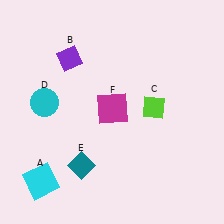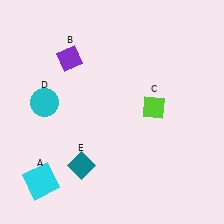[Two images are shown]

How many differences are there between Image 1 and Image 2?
There is 1 difference between the two images.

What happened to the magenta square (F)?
The magenta square (F) was removed in Image 2. It was in the top-right area of Image 1.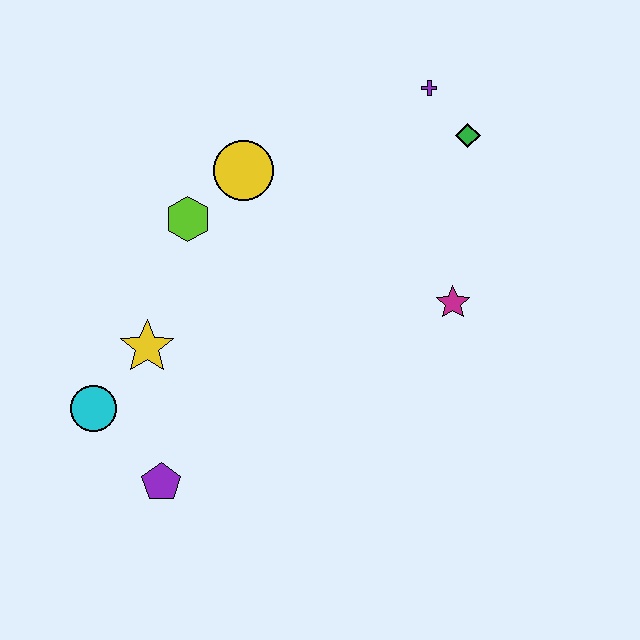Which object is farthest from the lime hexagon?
The green diamond is farthest from the lime hexagon.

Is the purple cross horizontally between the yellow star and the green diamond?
Yes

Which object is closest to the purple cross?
The green diamond is closest to the purple cross.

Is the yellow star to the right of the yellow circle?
No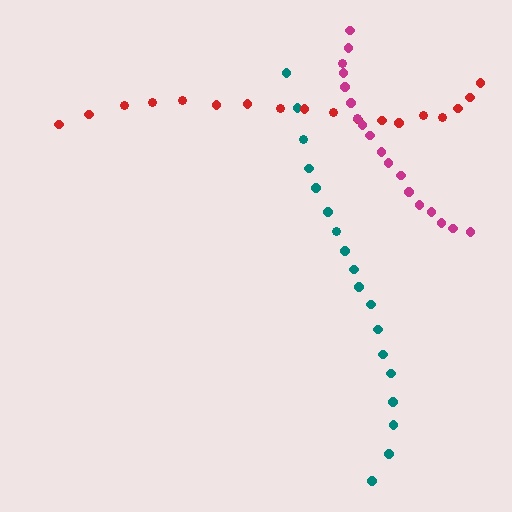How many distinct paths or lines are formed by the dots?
There are 3 distinct paths.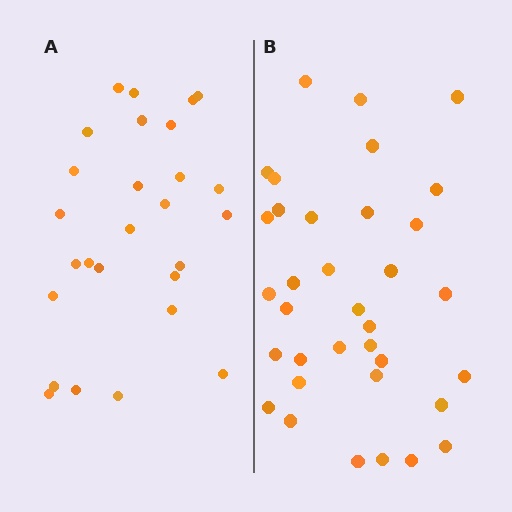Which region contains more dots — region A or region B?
Region B (the right region) has more dots.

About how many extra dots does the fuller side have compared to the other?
Region B has roughly 8 or so more dots than region A.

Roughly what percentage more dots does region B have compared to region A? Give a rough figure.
About 30% more.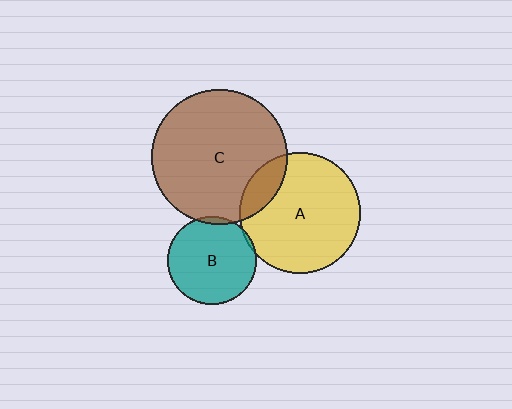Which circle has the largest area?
Circle C (brown).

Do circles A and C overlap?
Yes.